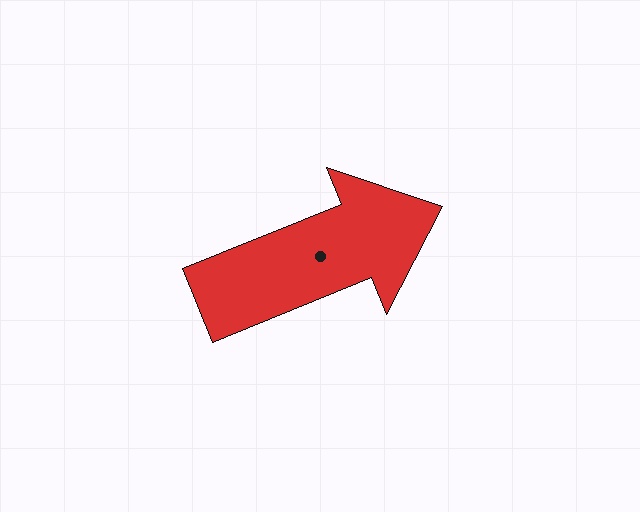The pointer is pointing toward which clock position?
Roughly 2 o'clock.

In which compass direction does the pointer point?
East.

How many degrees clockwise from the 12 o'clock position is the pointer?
Approximately 68 degrees.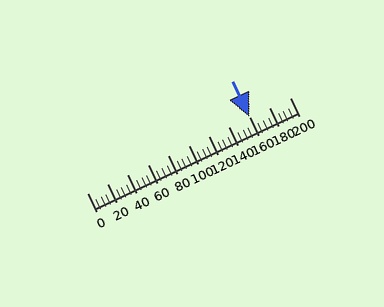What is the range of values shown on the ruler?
The ruler shows values from 0 to 200.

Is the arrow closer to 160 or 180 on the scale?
The arrow is closer to 160.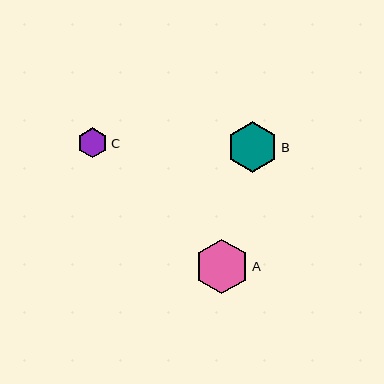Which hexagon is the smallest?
Hexagon C is the smallest with a size of approximately 30 pixels.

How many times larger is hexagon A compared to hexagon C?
Hexagon A is approximately 1.8 times the size of hexagon C.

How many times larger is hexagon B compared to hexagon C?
Hexagon B is approximately 1.7 times the size of hexagon C.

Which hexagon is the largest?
Hexagon A is the largest with a size of approximately 55 pixels.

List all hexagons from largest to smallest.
From largest to smallest: A, B, C.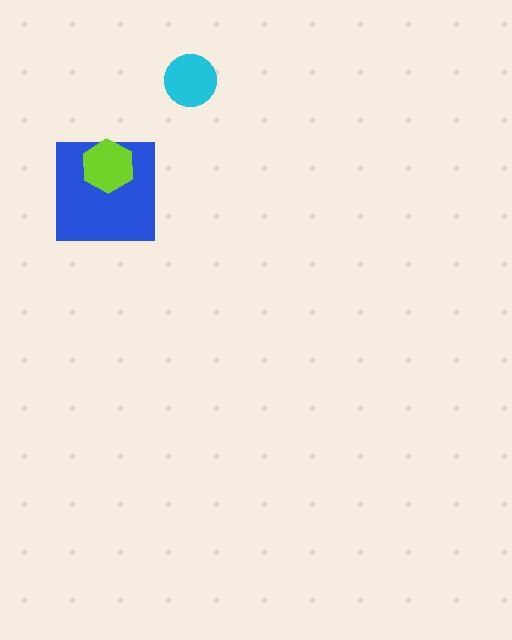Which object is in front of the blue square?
The lime hexagon is in front of the blue square.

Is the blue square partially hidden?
Yes, it is partially covered by another shape.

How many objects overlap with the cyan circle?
0 objects overlap with the cyan circle.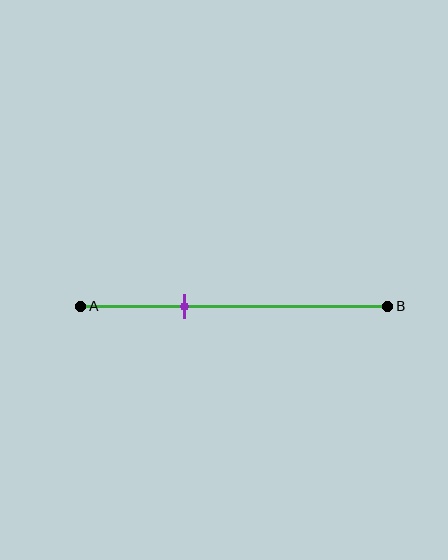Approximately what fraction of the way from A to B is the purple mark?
The purple mark is approximately 35% of the way from A to B.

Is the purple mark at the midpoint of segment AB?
No, the mark is at about 35% from A, not at the 50% midpoint.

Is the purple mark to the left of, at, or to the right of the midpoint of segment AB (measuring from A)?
The purple mark is to the left of the midpoint of segment AB.